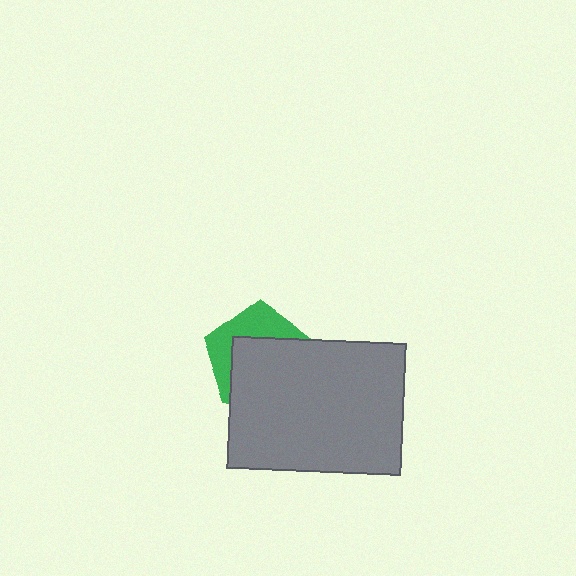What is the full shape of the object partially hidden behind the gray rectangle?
The partially hidden object is a green pentagon.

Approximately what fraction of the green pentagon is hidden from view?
Roughly 62% of the green pentagon is hidden behind the gray rectangle.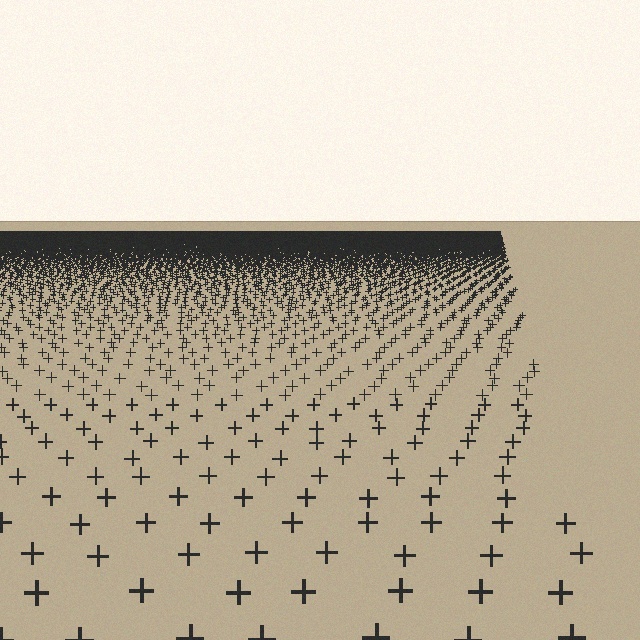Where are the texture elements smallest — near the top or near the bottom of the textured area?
Near the top.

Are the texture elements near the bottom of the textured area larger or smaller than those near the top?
Larger. Near the bottom, elements are closer to the viewer and appear at a bigger on-screen size.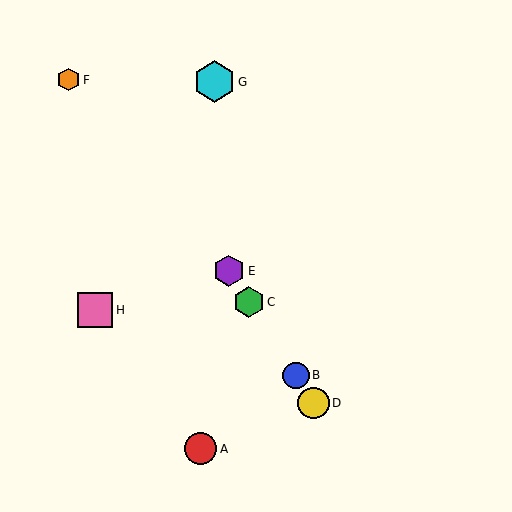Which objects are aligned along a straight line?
Objects B, C, D, E are aligned along a straight line.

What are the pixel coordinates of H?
Object H is at (95, 311).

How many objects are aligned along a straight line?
4 objects (B, C, D, E) are aligned along a straight line.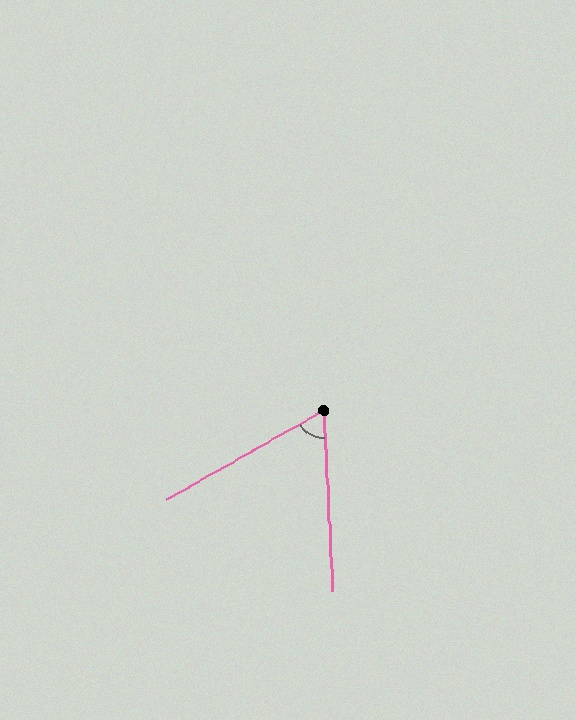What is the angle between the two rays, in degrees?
Approximately 64 degrees.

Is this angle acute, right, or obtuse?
It is acute.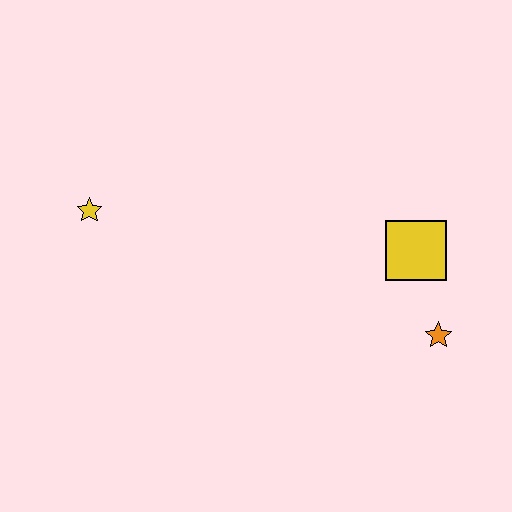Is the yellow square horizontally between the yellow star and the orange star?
Yes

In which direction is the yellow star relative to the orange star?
The yellow star is to the left of the orange star.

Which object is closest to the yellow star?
The yellow square is closest to the yellow star.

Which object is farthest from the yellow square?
The yellow star is farthest from the yellow square.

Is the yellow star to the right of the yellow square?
No